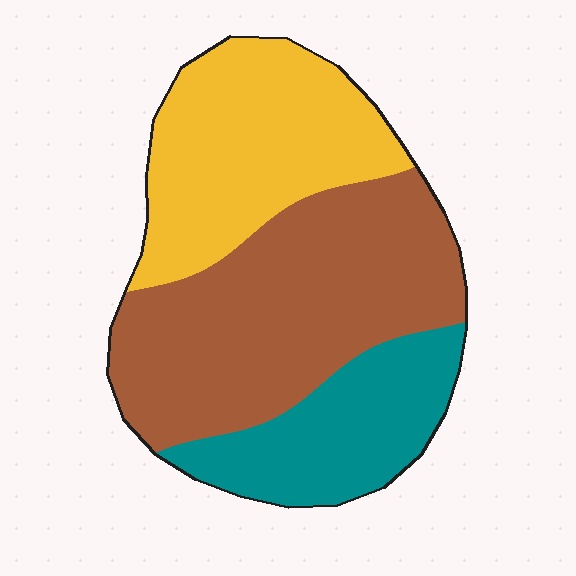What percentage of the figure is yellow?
Yellow takes up between a quarter and a half of the figure.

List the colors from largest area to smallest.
From largest to smallest: brown, yellow, teal.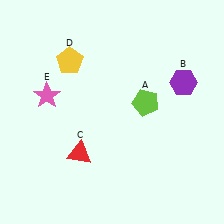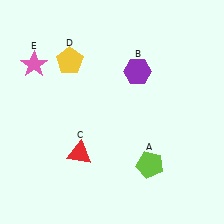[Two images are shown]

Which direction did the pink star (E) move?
The pink star (E) moved up.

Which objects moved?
The objects that moved are: the lime pentagon (A), the purple hexagon (B), the pink star (E).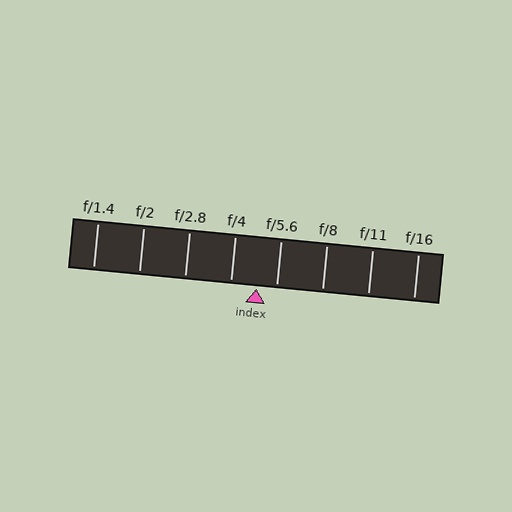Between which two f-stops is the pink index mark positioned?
The index mark is between f/4 and f/5.6.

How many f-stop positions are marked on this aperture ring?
There are 8 f-stop positions marked.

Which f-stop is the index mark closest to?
The index mark is closest to f/5.6.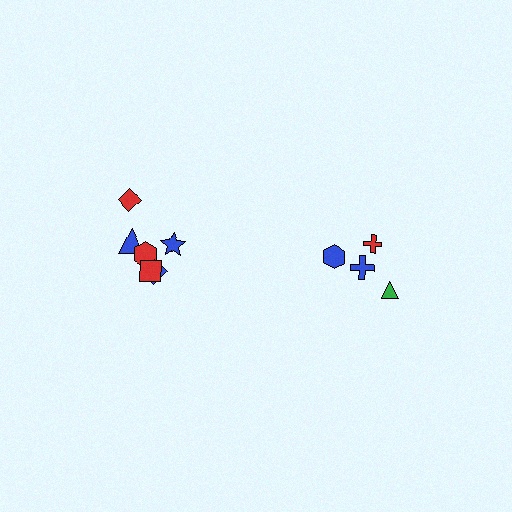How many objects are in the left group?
There are 6 objects.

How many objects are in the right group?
There are 4 objects.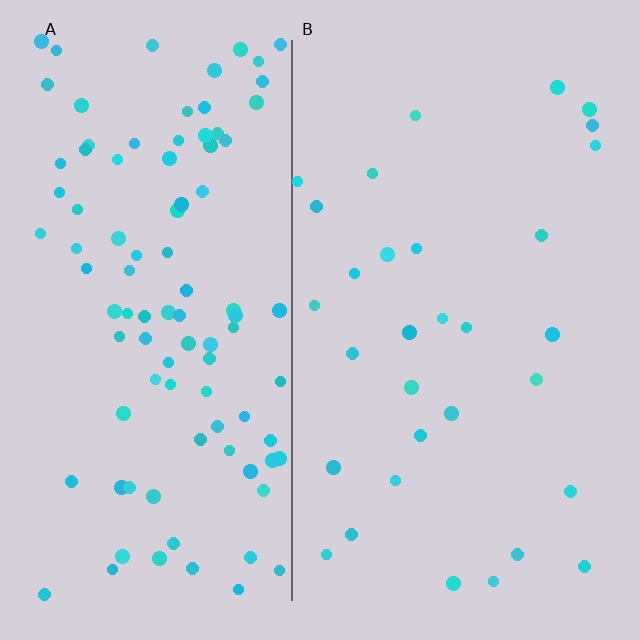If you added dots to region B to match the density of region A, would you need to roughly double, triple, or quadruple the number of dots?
Approximately triple.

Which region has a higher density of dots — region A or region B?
A (the left).